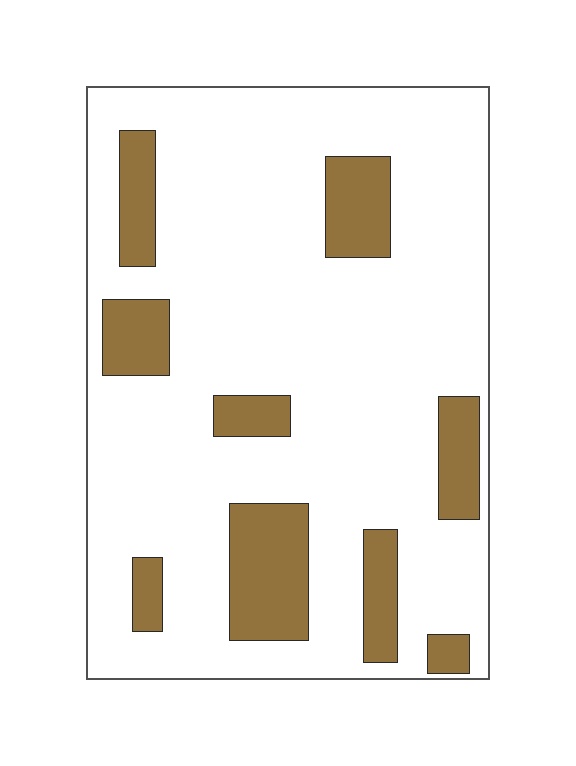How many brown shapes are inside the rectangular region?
9.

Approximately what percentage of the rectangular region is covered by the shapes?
Approximately 20%.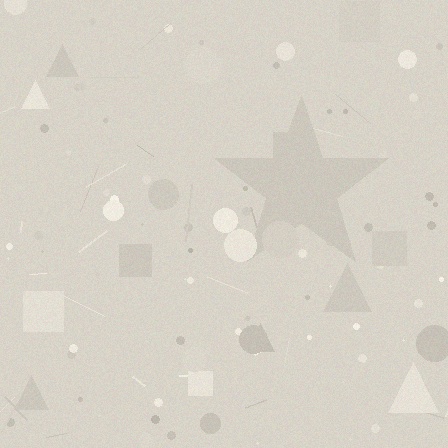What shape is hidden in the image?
A star is hidden in the image.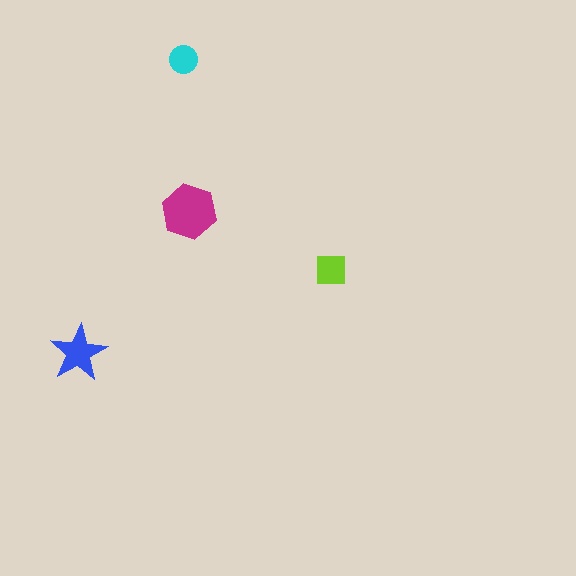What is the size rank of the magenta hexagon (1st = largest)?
1st.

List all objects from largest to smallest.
The magenta hexagon, the blue star, the lime square, the cyan circle.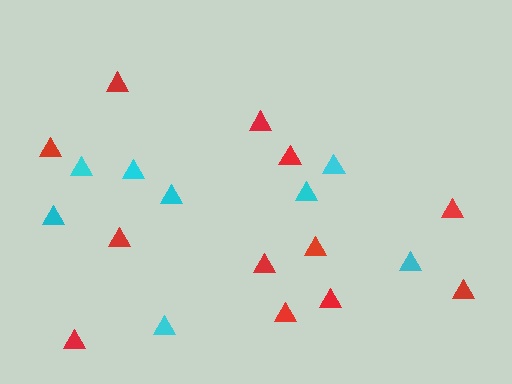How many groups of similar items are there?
There are 2 groups: one group of red triangles (12) and one group of cyan triangles (8).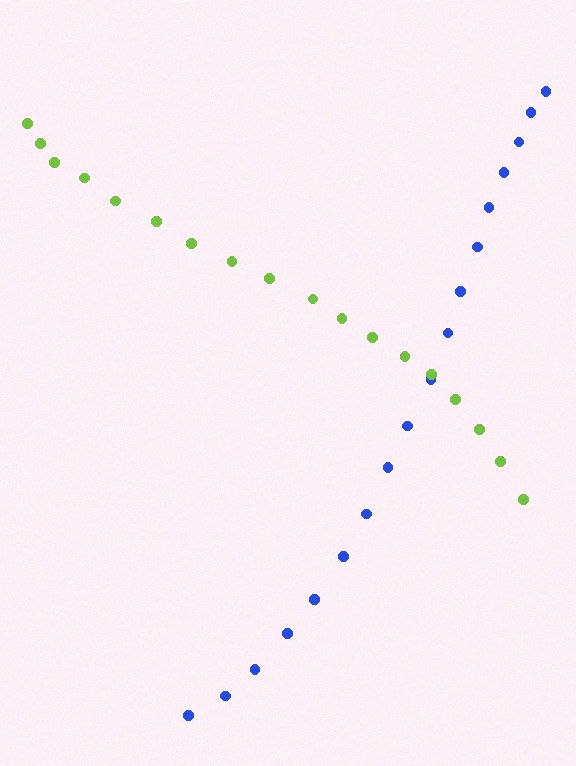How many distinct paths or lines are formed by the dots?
There are 2 distinct paths.